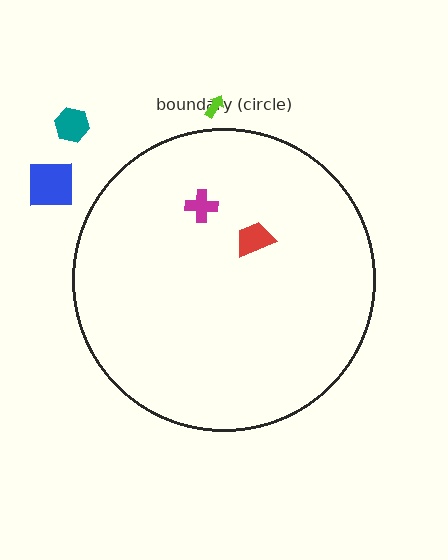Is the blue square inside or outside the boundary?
Outside.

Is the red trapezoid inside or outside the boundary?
Inside.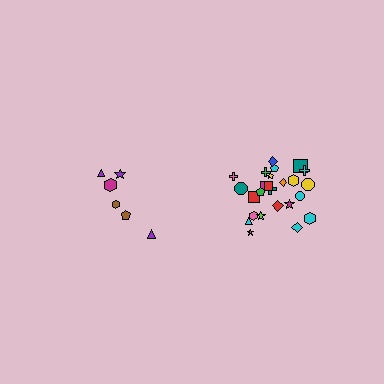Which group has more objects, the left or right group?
The right group.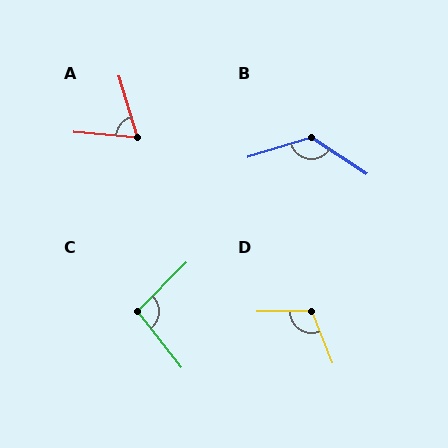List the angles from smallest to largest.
A (68°), C (97°), D (111°), B (129°).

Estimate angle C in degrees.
Approximately 97 degrees.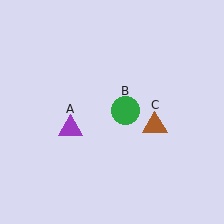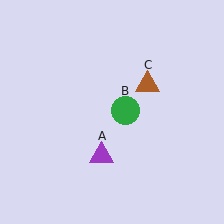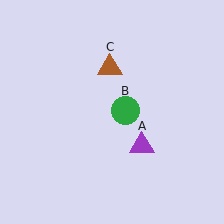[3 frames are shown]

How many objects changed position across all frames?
2 objects changed position: purple triangle (object A), brown triangle (object C).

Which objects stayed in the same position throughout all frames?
Green circle (object B) remained stationary.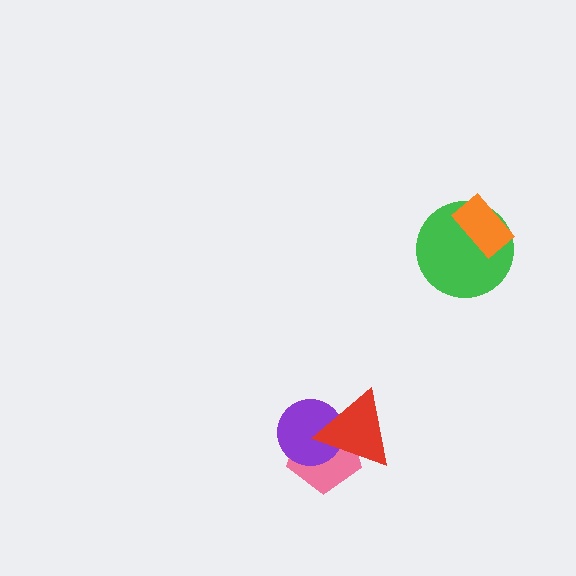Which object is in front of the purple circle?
The red triangle is in front of the purple circle.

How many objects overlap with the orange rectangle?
1 object overlaps with the orange rectangle.